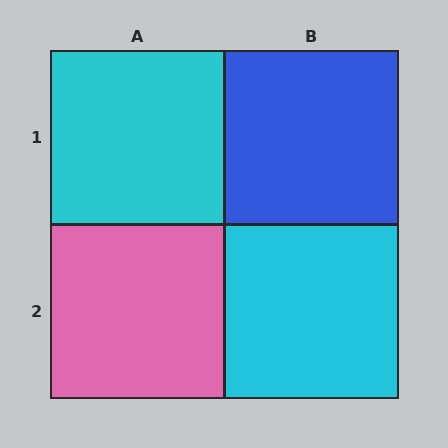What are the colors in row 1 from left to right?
Cyan, blue.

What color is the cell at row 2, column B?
Cyan.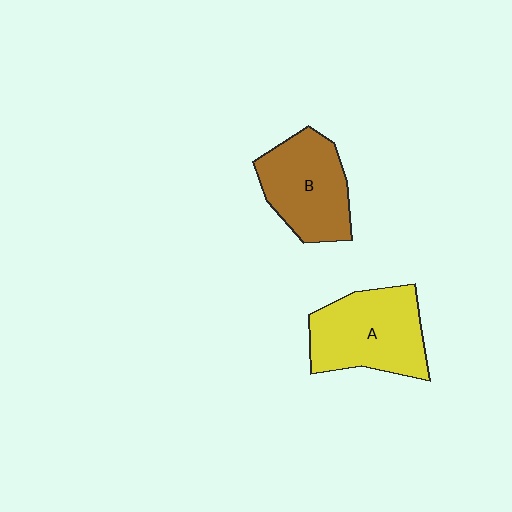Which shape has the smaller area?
Shape B (brown).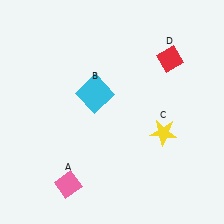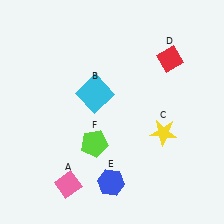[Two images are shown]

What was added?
A blue hexagon (E), a lime pentagon (F) were added in Image 2.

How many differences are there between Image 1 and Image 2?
There are 2 differences between the two images.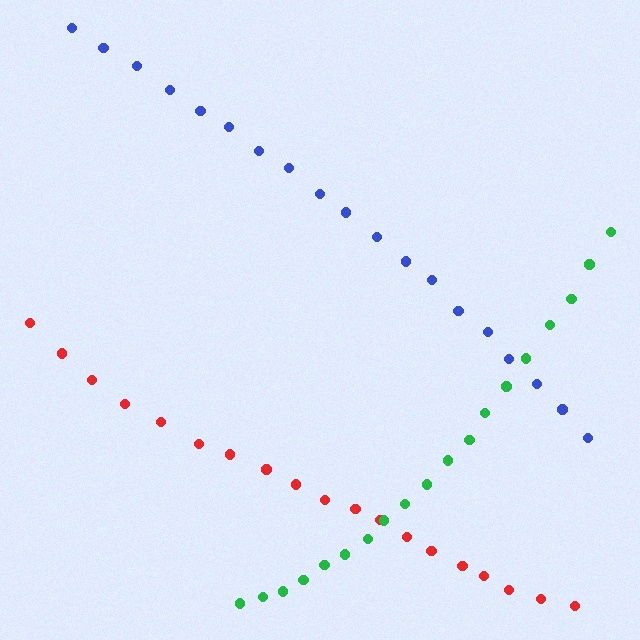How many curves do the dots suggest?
There are 3 distinct paths.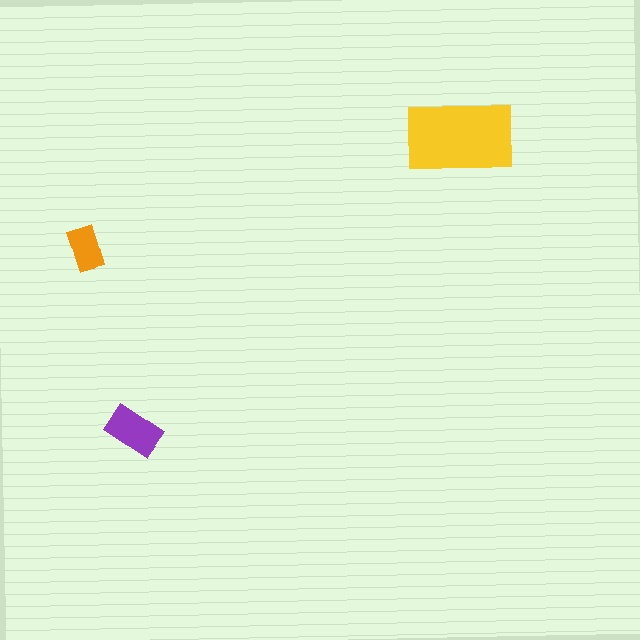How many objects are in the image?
There are 3 objects in the image.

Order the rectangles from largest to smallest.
the yellow one, the purple one, the orange one.